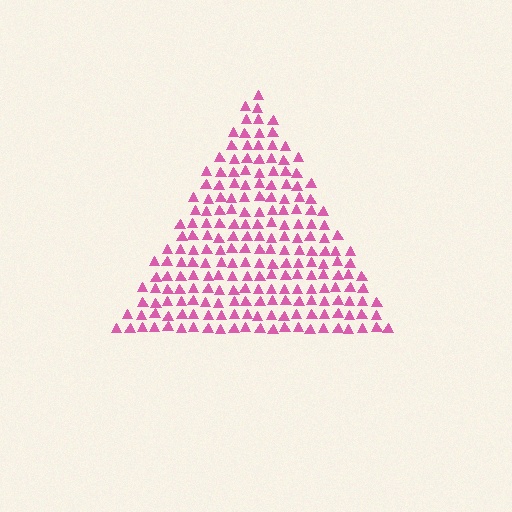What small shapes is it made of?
It is made of small triangles.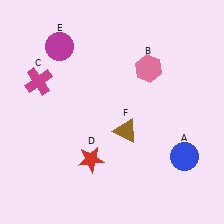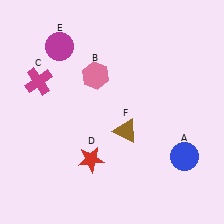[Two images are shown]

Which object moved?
The pink hexagon (B) moved left.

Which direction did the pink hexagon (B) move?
The pink hexagon (B) moved left.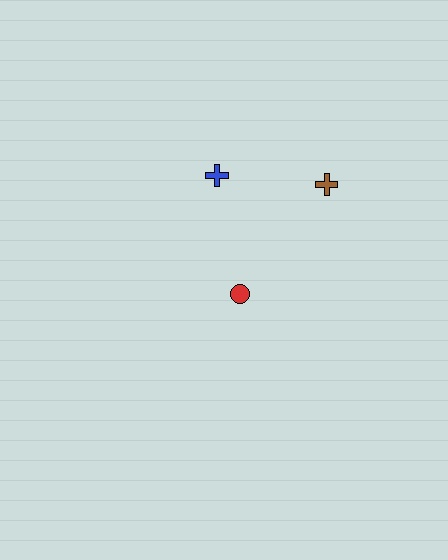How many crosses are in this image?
There are 2 crosses.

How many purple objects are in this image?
There are no purple objects.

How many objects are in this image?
There are 3 objects.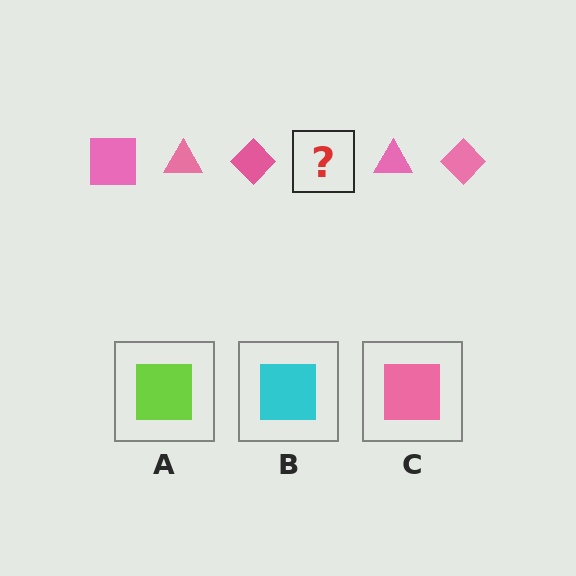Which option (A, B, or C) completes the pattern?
C.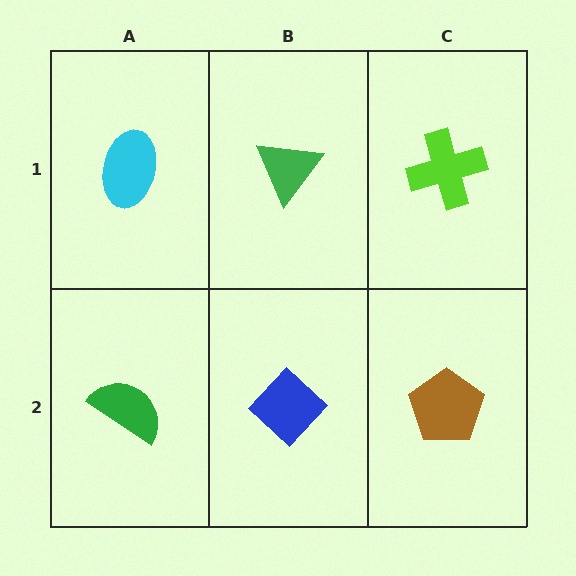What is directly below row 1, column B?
A blue diamond.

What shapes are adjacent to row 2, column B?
A green triangle (row 1, column B), a green semicircle (row 2, column A), a brown pentagon (row 2, column C).